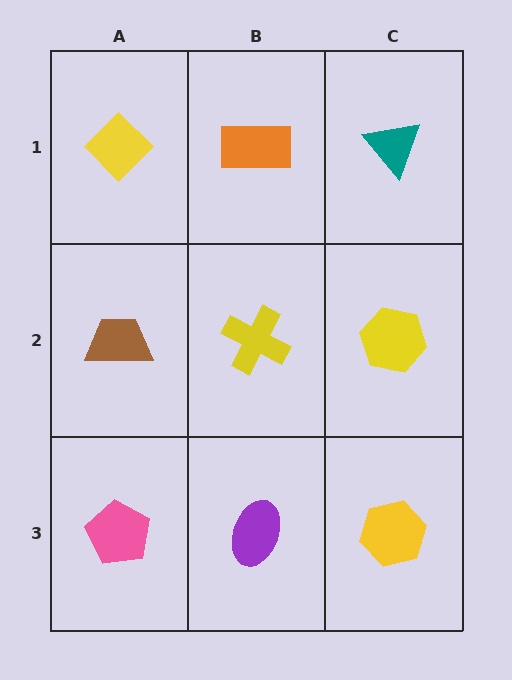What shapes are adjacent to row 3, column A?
A brown trapezoid (row 2, column A), a purple ellipse (row 3, column B).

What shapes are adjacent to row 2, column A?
A yellow diamond (row 1, column A), a pink pentagon (row 3, column A), a yellow cross (row 2, column B).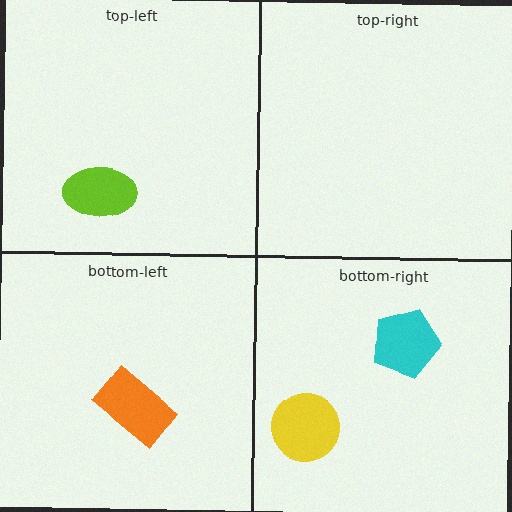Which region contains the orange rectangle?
The bottom-left region.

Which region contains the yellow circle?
The bottom-right region.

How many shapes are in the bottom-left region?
1.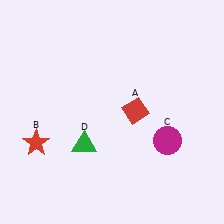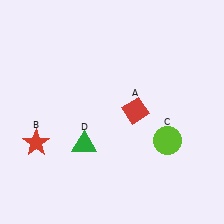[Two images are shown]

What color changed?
The circle (C) changed from magenta in Image 1 to lime in Image 2.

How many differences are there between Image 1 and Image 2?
There is 1 difference between the two images.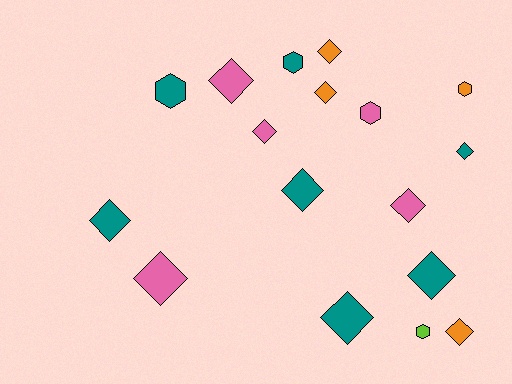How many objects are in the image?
There are 17 objects.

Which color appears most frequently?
Teal, with 7 objects.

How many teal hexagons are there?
There are 2 teal hexagons.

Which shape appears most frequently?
Diamond, with 12 objects.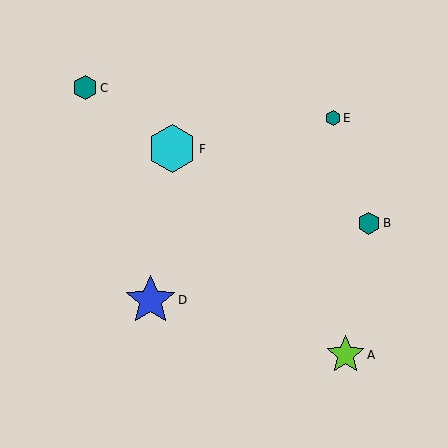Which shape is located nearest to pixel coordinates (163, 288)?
The blue star (labeled D) at (150, 300) is nearest to that location.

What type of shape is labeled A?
Shape A is a lime star.